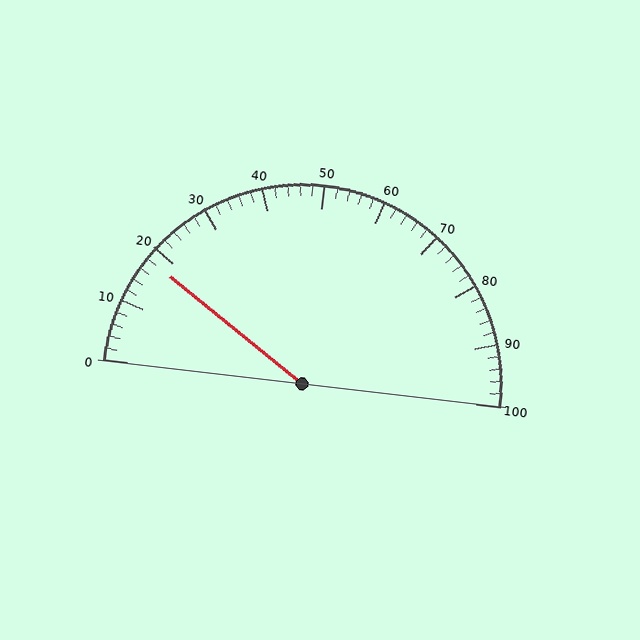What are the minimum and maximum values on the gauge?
The gauge ranges from 0 to 100.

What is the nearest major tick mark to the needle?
The nearest major tick mark is 20.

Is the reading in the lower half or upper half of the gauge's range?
The reading is in the lower half of the range (0 to 100).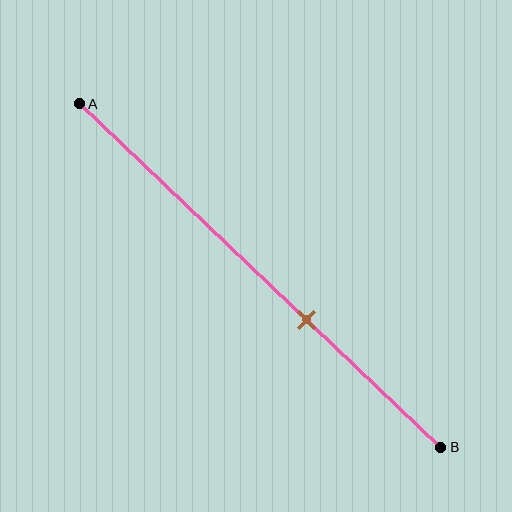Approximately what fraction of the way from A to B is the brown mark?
The brown mark is approximately 65% of the way from A to B.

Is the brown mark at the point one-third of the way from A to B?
No, the mark is at about 65% from A, not at the 33% one-third point.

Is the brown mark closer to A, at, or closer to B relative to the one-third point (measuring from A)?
The brown mark is closer to point B than the one-third point of segment AB.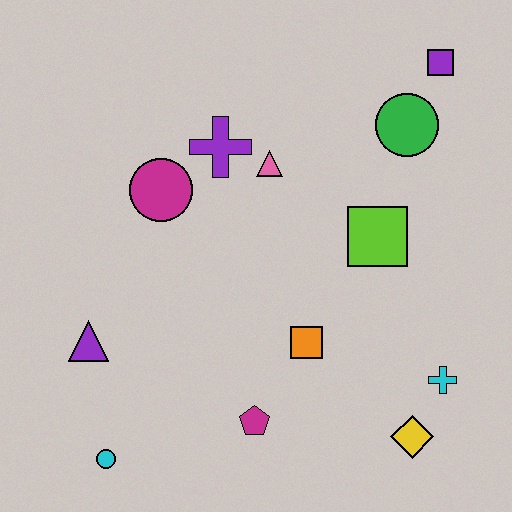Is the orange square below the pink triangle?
Yes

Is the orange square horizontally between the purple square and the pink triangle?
Yes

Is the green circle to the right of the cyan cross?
No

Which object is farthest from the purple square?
The cyan circle is farthest from the purple square.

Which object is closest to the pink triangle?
The purple cross is closest to the pink triangle.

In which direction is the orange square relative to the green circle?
The orange square is below the green circle.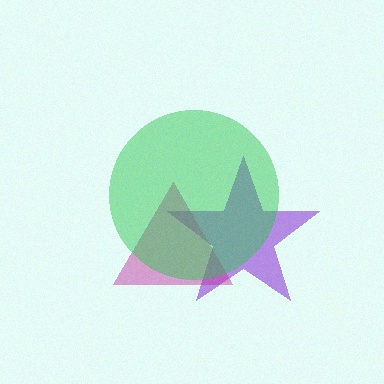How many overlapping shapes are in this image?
There are 3 overlapping shapes in the image.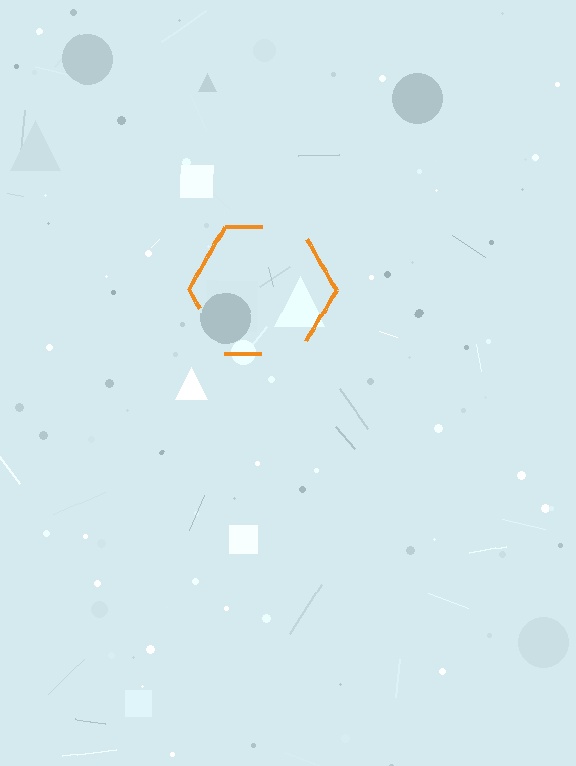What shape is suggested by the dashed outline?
The dashed outline suggests a hexagon.